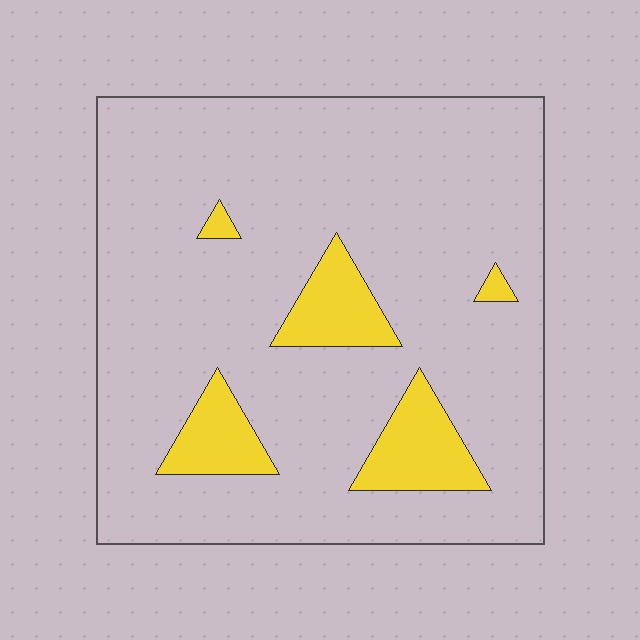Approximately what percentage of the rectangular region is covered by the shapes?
Approximately 15%.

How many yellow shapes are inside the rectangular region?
5.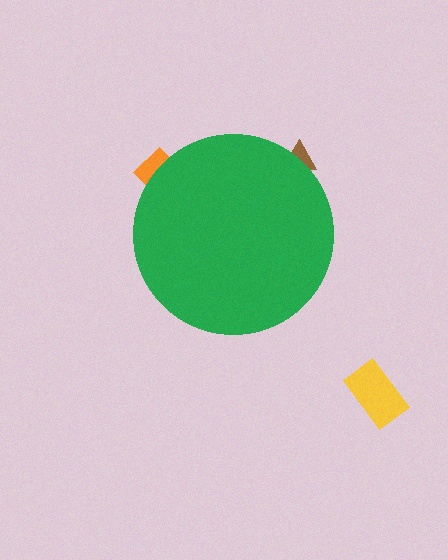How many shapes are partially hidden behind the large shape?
2 shapes are partially hidden.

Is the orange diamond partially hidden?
Yes, the orange diamond is partially hidden behind the green circle.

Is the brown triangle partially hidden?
Yes, the brown triangle is partially hidden behind the green circle.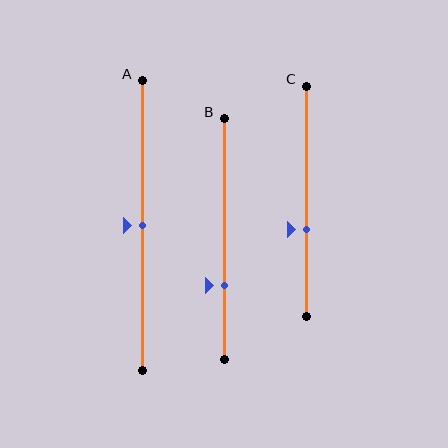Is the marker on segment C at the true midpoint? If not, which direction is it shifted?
No, the marker on segment C is shifted downward by about 12% of the segment length.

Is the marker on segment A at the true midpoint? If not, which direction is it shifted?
Yes, the marker on segment A is at the true midpoint.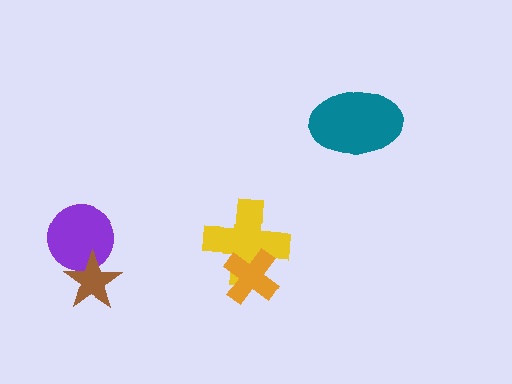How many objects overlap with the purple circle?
1 object overlaps with the purple circle.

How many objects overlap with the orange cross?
1 object overlaps with the orange cross.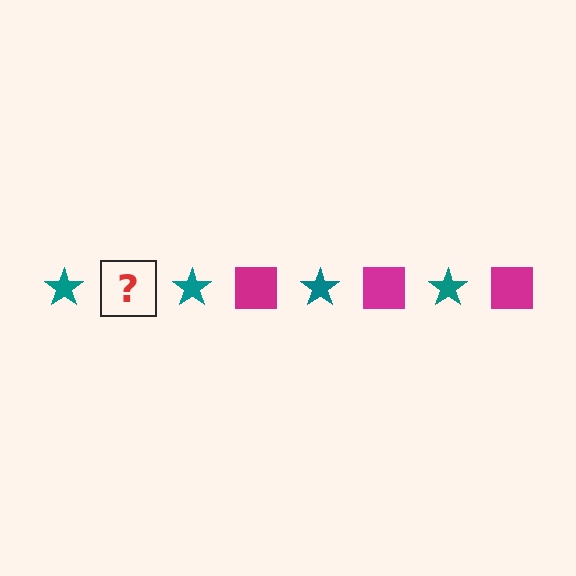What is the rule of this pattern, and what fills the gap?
The rule is that the pattern alternates between teal star and magenta square. The gap should be filled with a magenta square.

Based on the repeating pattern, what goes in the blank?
The blank should be a magenta square.